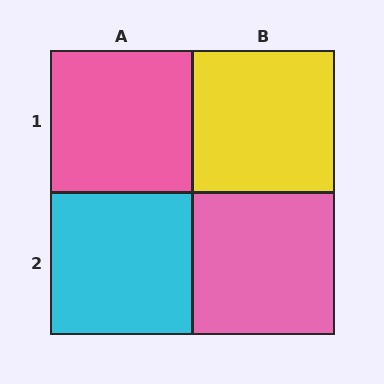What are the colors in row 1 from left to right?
Pink, yellow.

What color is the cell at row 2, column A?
Cyan.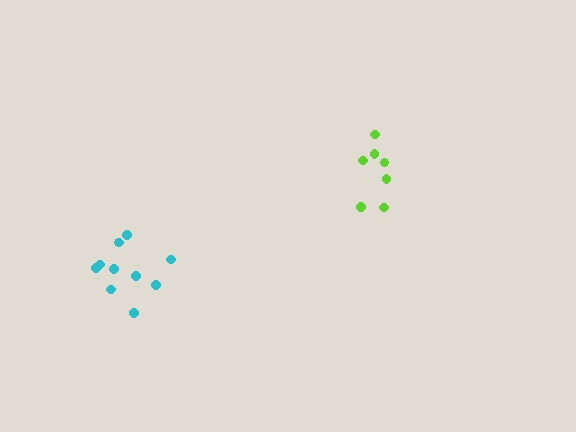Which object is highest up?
The lime cluster is topmost.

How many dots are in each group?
Group 1: 7 dots, Group 2: 11 dots (18 total).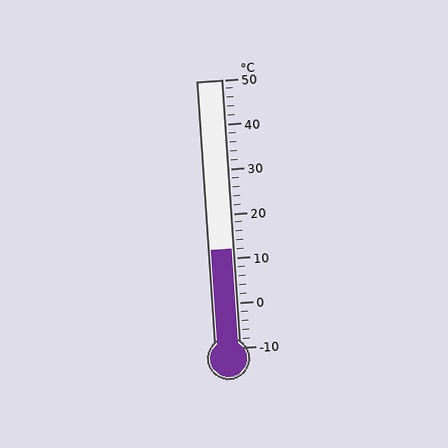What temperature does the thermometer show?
The thermometer shows approximately 12°C.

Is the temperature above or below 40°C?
The temperature is below 40°C.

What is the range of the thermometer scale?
The thermometer scale ranges from -10°C to 50°C.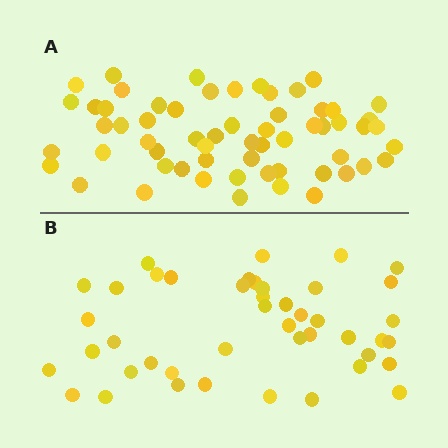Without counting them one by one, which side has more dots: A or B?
Region A (the top region) has more dots.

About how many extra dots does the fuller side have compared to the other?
Region A has approximately 15 more dots than region B.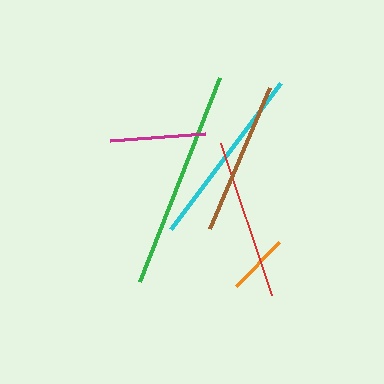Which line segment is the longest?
The green line is the longest at approximately 219 pixels.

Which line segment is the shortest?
The orange line is the shortest at approximately 61 pixels.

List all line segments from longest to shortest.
From longest to shortest: green, cyan, red, brown, magenta, orange.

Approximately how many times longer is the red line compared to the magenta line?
The red line is approximately 1.7 times the length of the magenta line.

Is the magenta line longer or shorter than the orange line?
The magenta line is longer than the orange line.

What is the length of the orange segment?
The orange segment is approximately 61 pixels long.